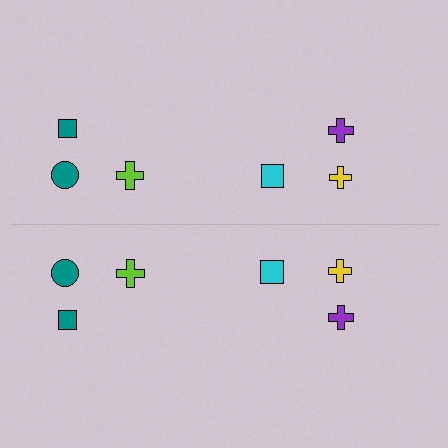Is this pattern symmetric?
Yes, this pattern has bilateral (reflection) symmetry.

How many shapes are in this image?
There are 12 shapes in this image.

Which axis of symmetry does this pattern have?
The pattern has a horizontal axis of symmetry running through the center of the image.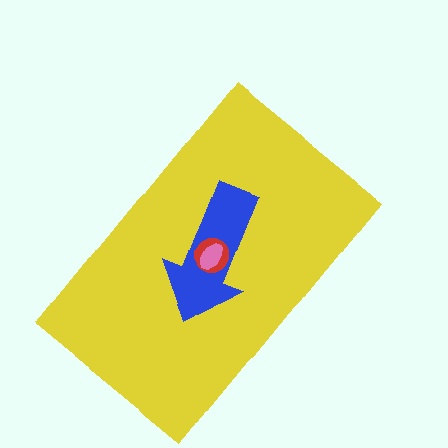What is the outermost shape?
The yellow rectangle.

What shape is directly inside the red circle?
The pink ellipse.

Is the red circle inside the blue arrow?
Yes.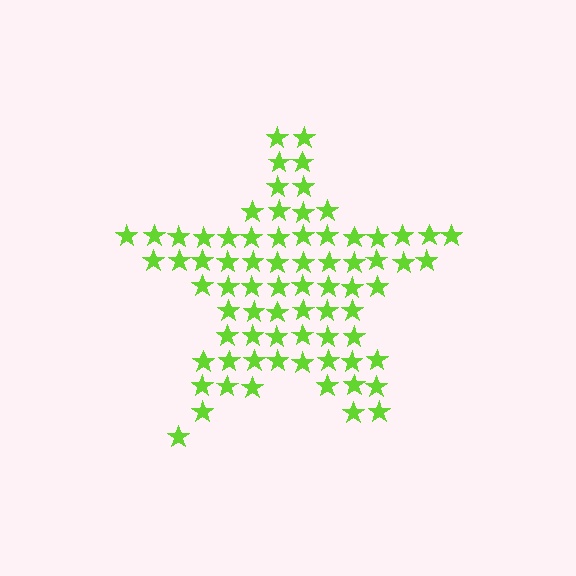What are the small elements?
The small elements are stars.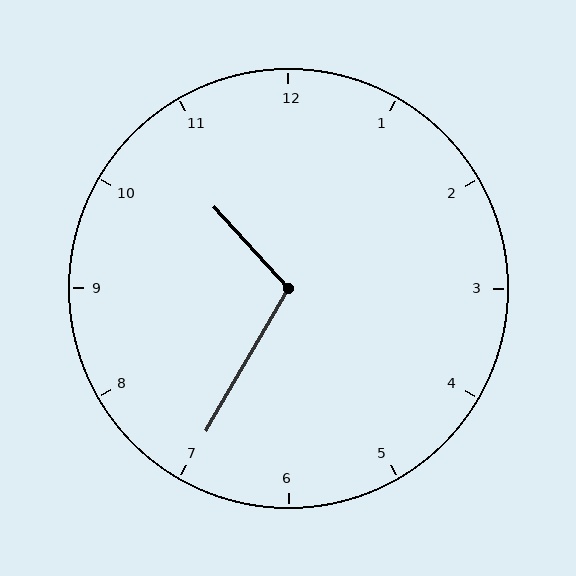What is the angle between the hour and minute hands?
Approximately 108 degrees.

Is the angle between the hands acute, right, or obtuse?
It is obtuse.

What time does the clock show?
10:35.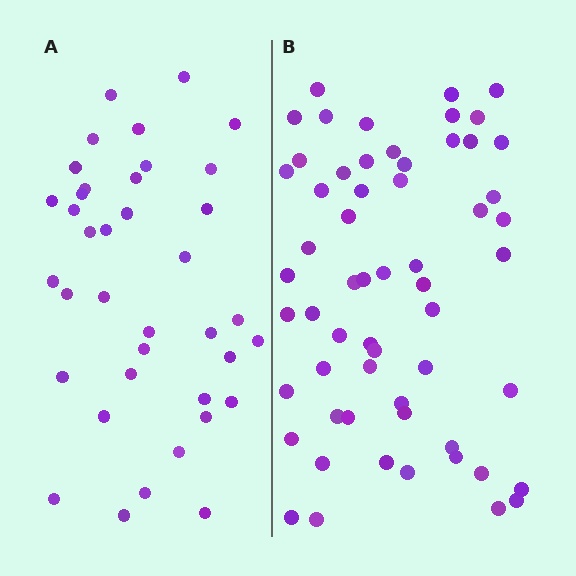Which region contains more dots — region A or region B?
Region B (the right region) has more dots.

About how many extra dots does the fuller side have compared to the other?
Region B has approximately 20 more dots than region A.